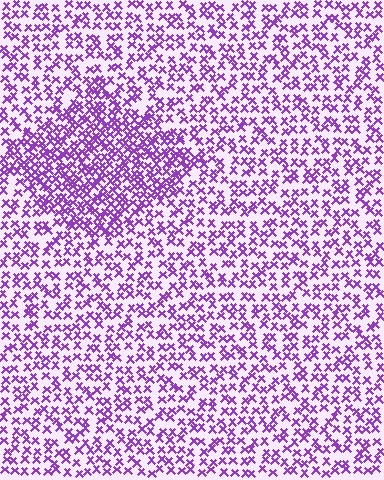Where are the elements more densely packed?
The elements are more densely packed inside the diamond boundary.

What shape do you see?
I see a diamond.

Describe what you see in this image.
The image contains small purple elements arranged at two different densities. A diamond-shaped region is visible where the elements are more densely packed than the surrounding area.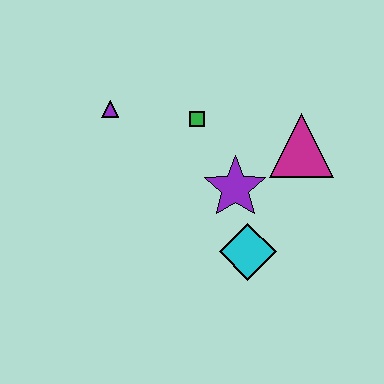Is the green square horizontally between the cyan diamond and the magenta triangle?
No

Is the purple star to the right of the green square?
Yes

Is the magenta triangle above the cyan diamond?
Yes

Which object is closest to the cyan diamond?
The purple star is closest to the cyan diamond.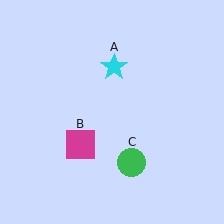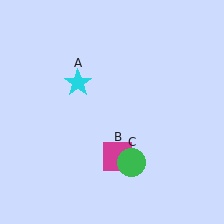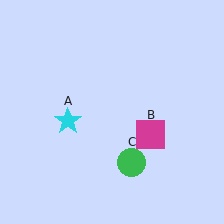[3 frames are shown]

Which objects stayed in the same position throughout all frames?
Green circle (object C) remained stationary.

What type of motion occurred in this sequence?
The cyan star (object A), magenta square (object B) rotated counterclockwise around the center of the scene.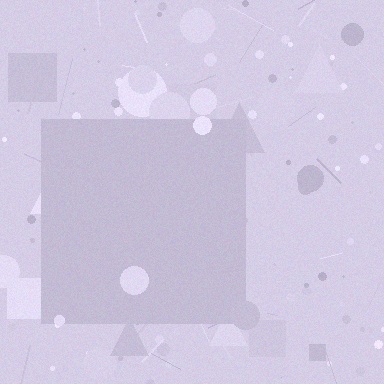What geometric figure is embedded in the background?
A square is embedded in the background.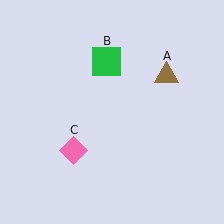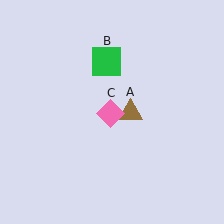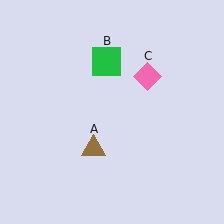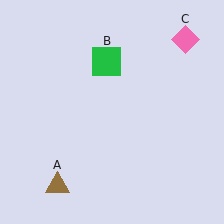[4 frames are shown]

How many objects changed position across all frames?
2 objects changed position: brown triangle (object A), pink diamond (object C).